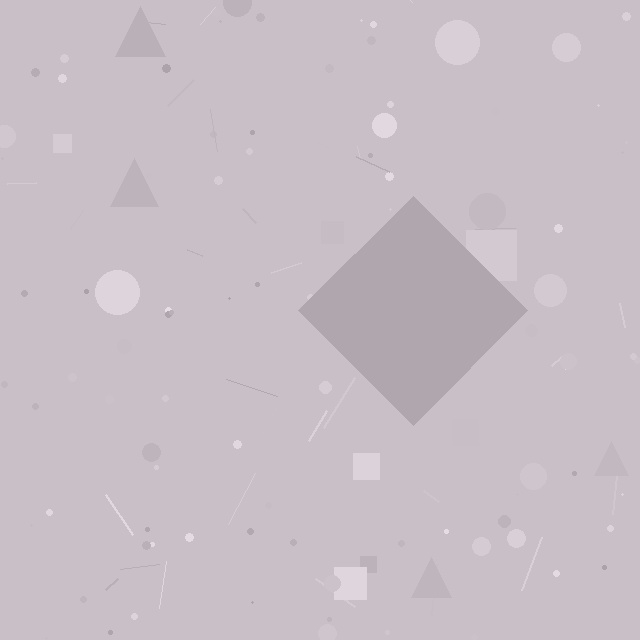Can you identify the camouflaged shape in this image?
The camouflaged shape is a diamond.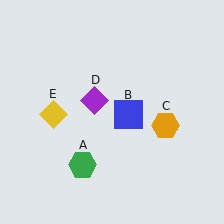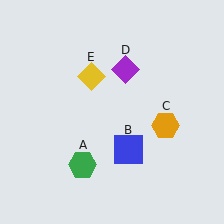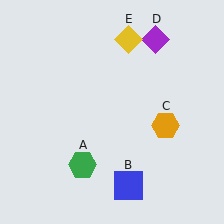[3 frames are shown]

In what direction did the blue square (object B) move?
The blue square (object B) moved down.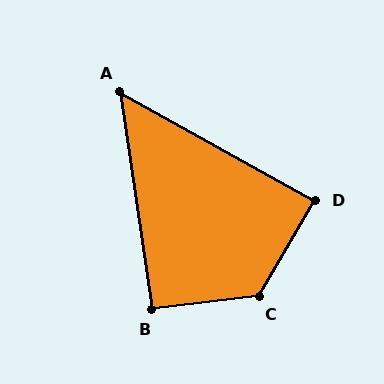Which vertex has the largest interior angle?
C, at approximately 127 degrees.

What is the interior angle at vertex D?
Approximately 88 degrees (approximately right).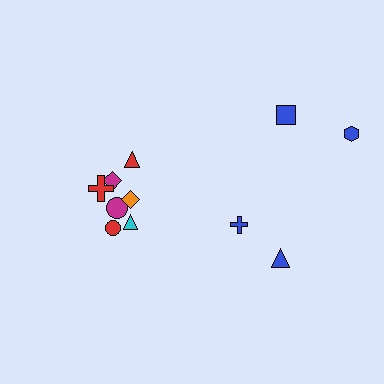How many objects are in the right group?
There are 4 objects.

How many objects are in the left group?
There are 7 objects.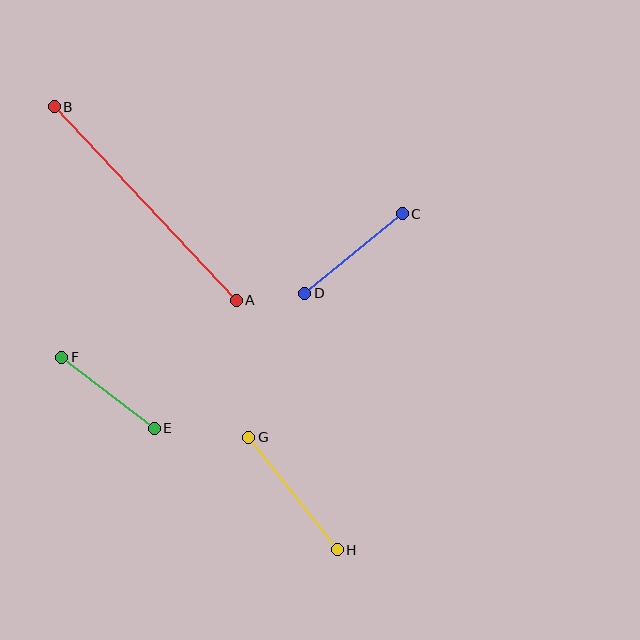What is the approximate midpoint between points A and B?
The midpoint is at approximately (145, 203) pixels.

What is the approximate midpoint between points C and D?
The midpoint is at approximately (354, 254) pixels.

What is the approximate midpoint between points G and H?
The midpoint is at approximately (293, 494) pixels.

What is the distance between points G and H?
The distance is approximately 143 pixels.